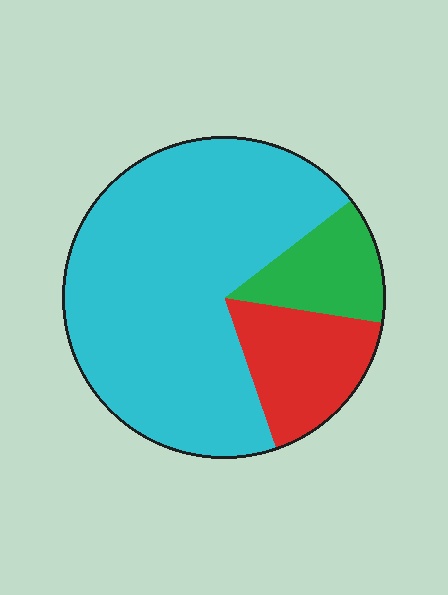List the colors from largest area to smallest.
From largest to smallest: cyan, red, green.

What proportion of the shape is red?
Red takes up between a sixth and a third of the shape.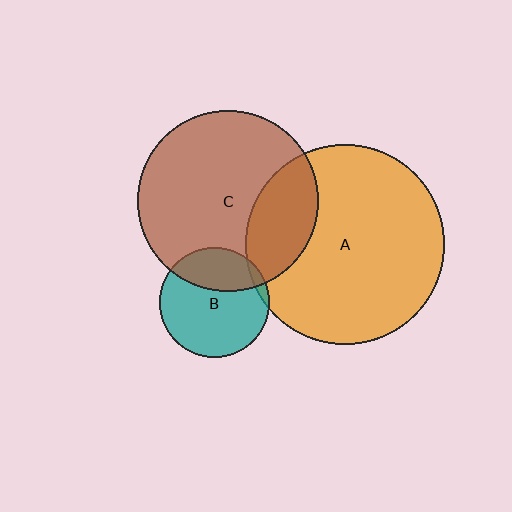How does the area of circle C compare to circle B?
Approximately 2.7 times.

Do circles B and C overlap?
Yes.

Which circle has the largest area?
Circle A (orange).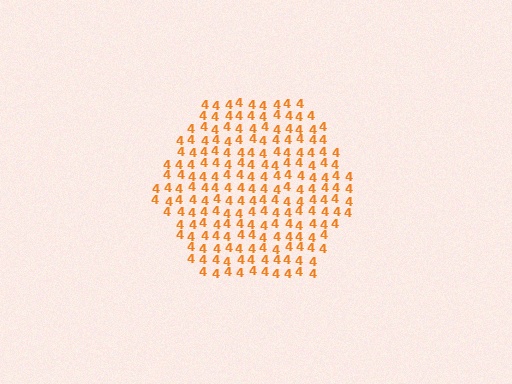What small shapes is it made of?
It is made of small digit 4's.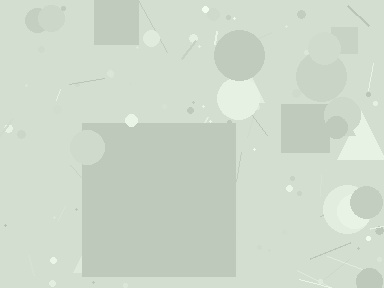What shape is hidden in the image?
A square is hidden in the image.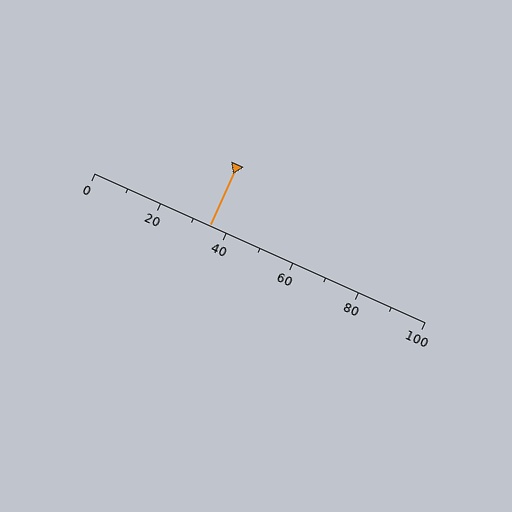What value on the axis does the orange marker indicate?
The marker indicates approximately 35.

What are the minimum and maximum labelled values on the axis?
The axis runs from 0 to 100.